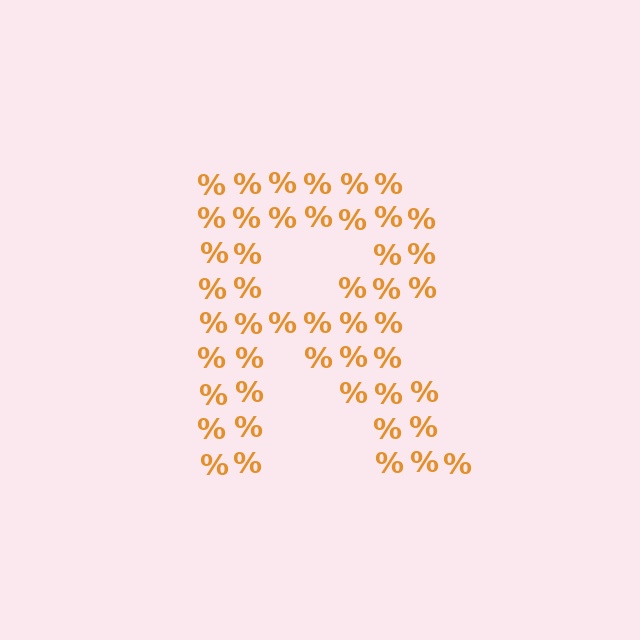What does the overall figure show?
The overall figure shows the letter R.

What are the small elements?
The small elements are percent signs.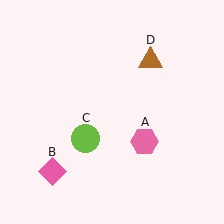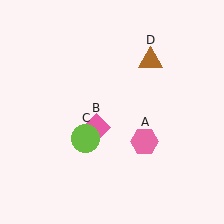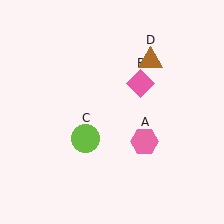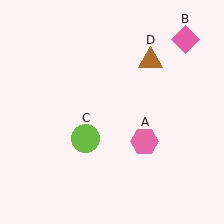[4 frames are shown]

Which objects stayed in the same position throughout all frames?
Pink hexagon (object A) and lime circle (object C) and brown triangle (object D) remained stationary.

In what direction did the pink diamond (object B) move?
The pink diamond (object B) moved up and to the right.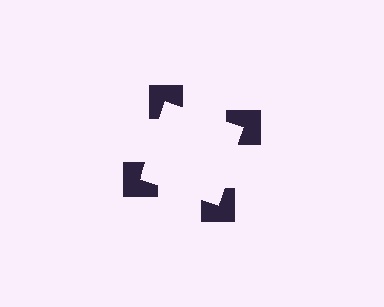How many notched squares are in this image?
There are 4 — one at each vertex of the illusory square.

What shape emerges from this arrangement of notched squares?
An illusory square — its edges are inferred from the aligned wedge cuts in the notched squares, not physically drawn.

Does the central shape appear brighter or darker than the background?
It typically appears slightly brighter than the background, even though no actual brightness change is drawn.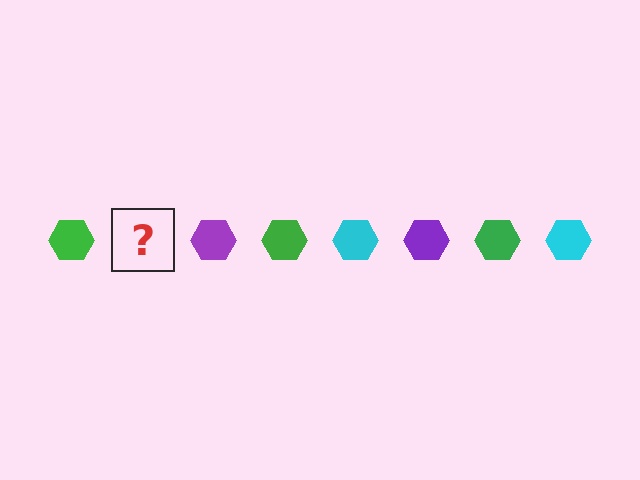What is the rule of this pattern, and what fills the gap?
The rule is that the pattern cycles through green, cyan, purple hexagons. The gap should be filled with a cyan hexagon.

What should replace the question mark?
The question mark should be replaced with a cyan hexagon.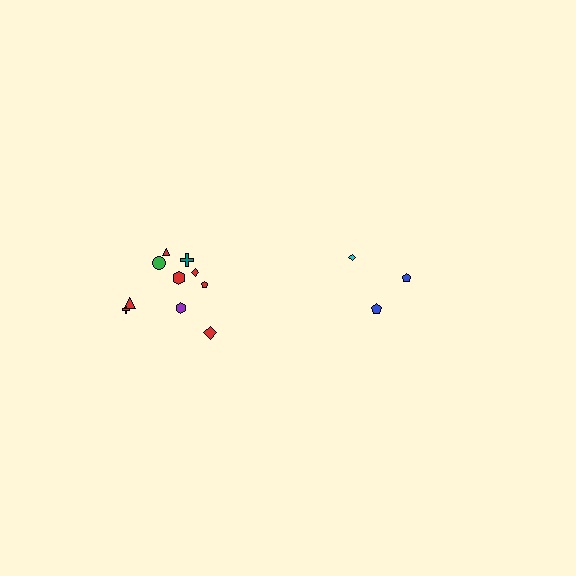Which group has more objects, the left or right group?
The left group.